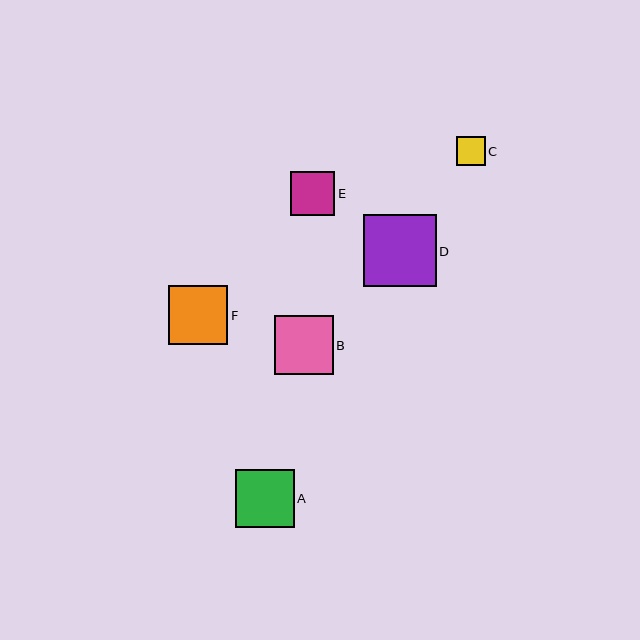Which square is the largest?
Square D is the largest with a size of approximately 73 pixels.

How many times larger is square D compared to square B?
Square D is approximately 1.2 times the size of square B.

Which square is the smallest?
Square C is the smallest with a size of approximately 29 pixels.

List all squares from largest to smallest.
From largest to smallest: D, B, A, F, E, C.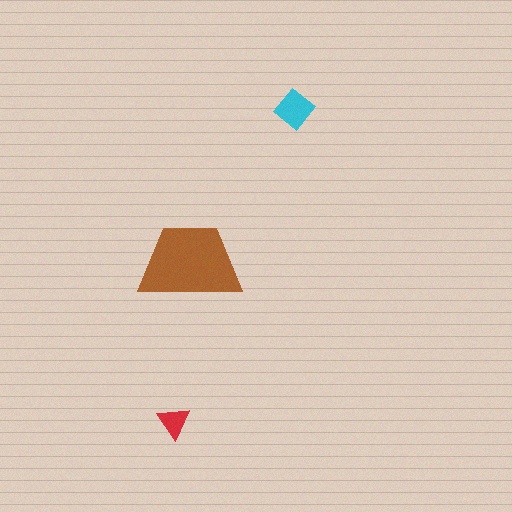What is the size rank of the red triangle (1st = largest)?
3rd.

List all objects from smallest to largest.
The red triangle, the cyan diamond, the brown trapezoid.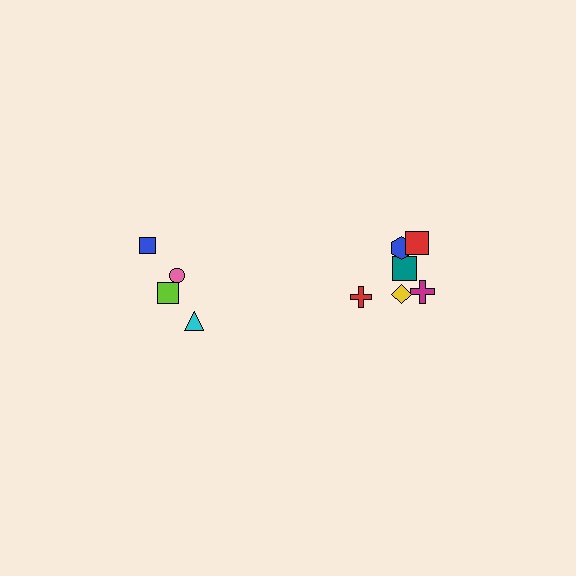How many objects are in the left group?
There are 4 objects.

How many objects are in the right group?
There are 6 objects.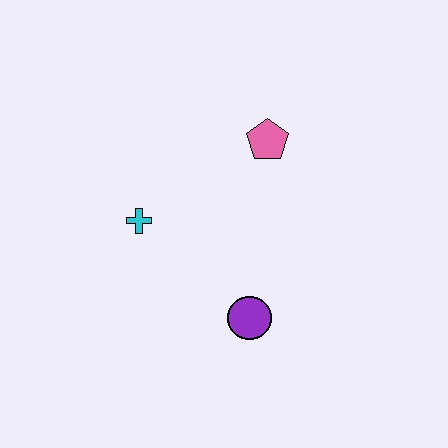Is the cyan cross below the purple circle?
No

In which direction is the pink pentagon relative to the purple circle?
The pink pentagon is above the purple circle.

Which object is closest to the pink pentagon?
The cyan cross is closest to the pink pentagon.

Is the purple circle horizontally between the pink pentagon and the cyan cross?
Yes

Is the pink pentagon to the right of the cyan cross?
Yes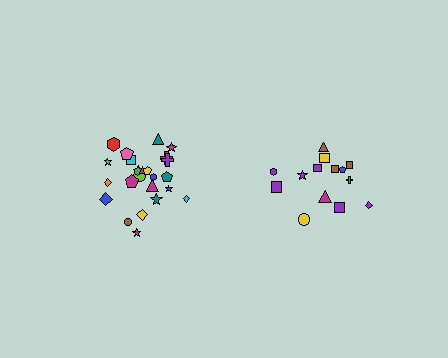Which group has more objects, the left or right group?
The left group.